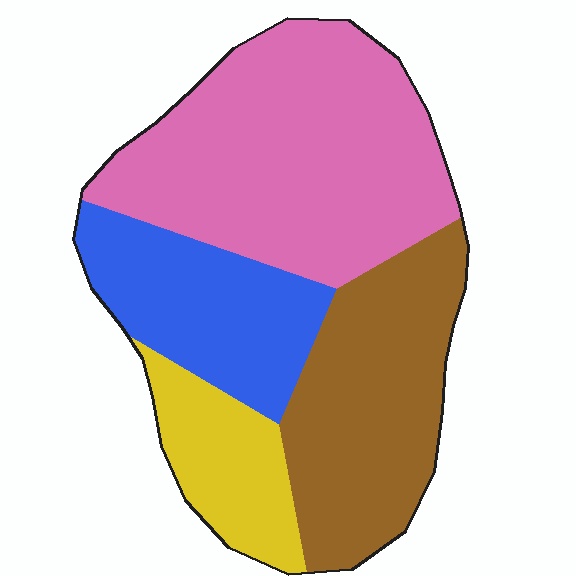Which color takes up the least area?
Yellow, at roughly 15%.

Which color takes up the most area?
Pink, at roughly 40%.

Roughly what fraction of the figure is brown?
Brown takes up about one quarter (1/4) of the figure.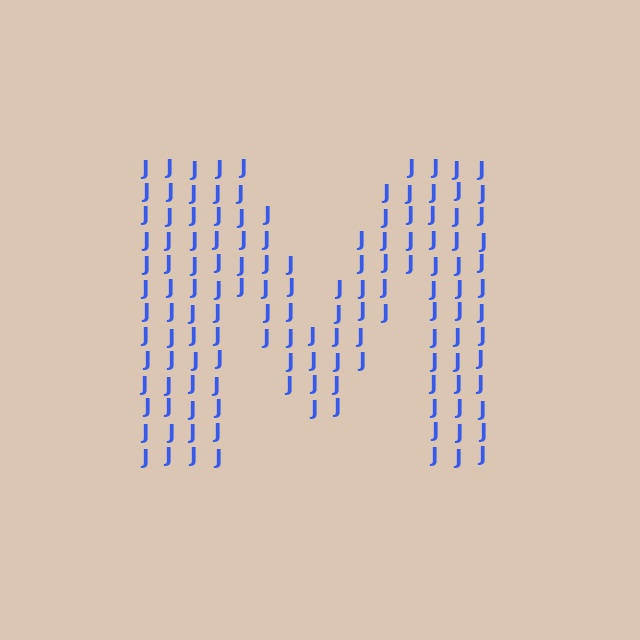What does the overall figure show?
The overall figure shows the letter M.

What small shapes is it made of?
It is made of small letter J's.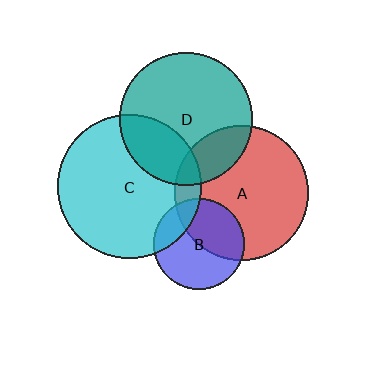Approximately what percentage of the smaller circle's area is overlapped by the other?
Approximately 20%.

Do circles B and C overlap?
Yes.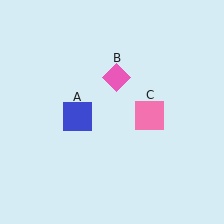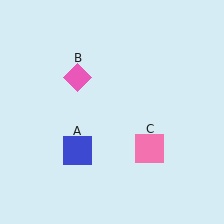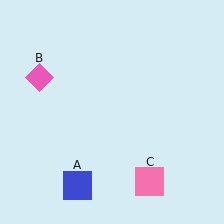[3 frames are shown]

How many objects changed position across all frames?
3 objects changed position: blue square (object A), pink diamond (object B), pink square (object C).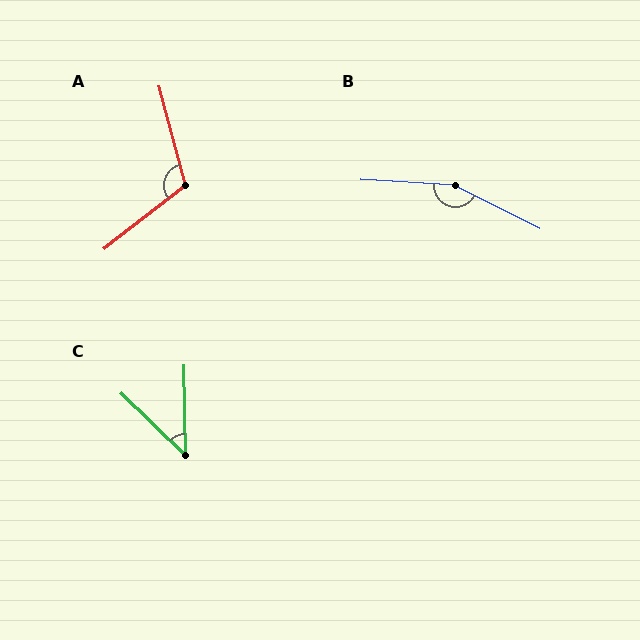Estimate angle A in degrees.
Approximately 113 degrees.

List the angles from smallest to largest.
C (45°), A (113°), B (157°).